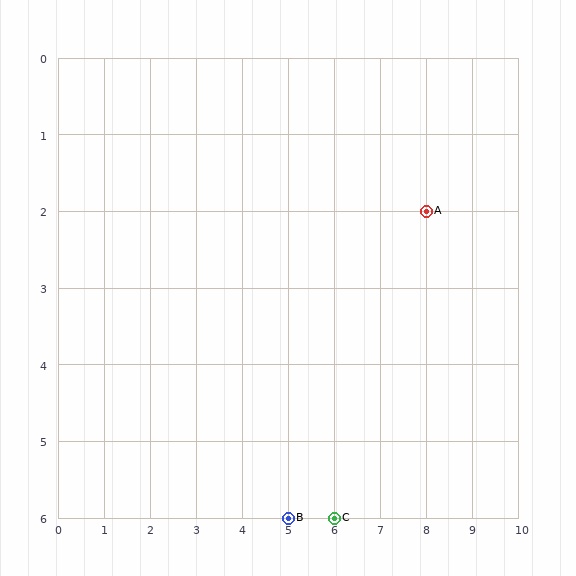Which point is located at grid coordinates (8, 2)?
Point A is at (8, 2).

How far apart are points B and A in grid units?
Points B and A are 3 columns and 4 rows apart (about 5.0 grid units diagonally).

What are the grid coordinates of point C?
Point C is at grid coordinates (6, 6).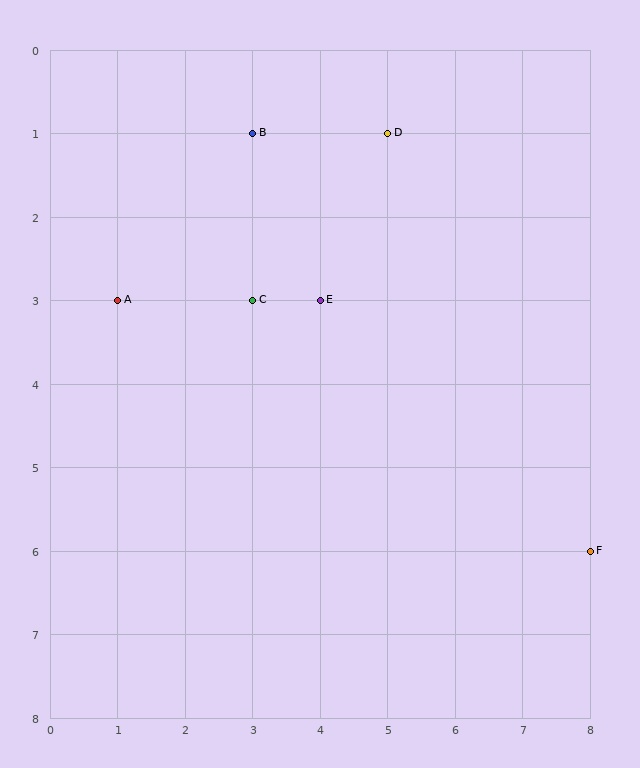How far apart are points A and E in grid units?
Points A and E are 3 columns apart.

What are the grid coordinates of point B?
Point B is at grid coordinates (3, 1).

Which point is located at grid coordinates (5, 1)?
Point D is at (5, 1).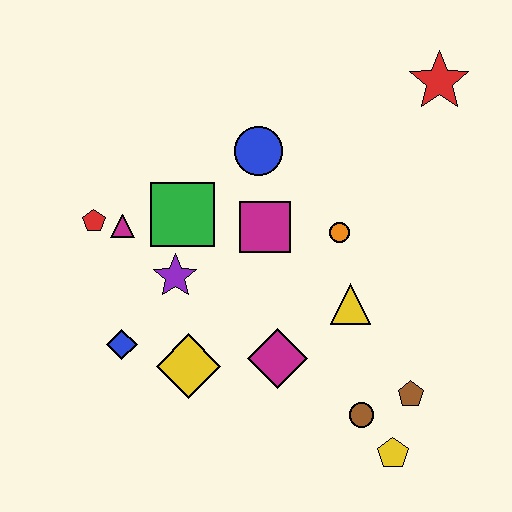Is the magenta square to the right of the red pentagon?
Yes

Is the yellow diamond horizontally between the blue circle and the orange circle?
No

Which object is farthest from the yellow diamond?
The red star is farthest from the yellow diamond.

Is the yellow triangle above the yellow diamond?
Yes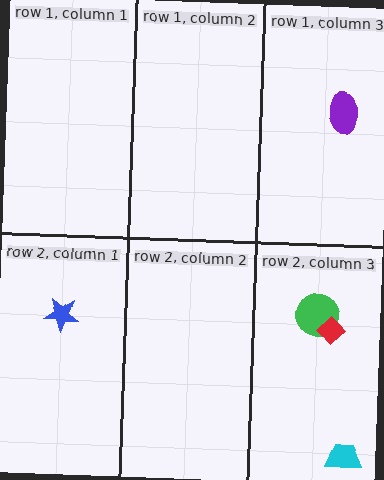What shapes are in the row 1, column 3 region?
The purple ellipse.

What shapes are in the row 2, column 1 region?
The blue star.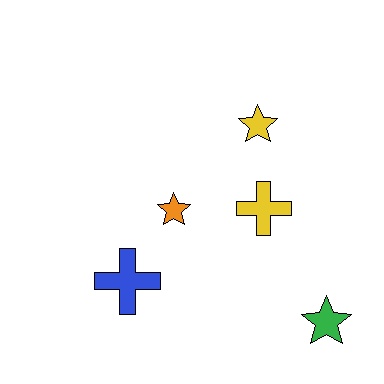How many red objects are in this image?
There are no red objects.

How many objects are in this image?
There are 5 objects.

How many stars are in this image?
There are 3 stars.